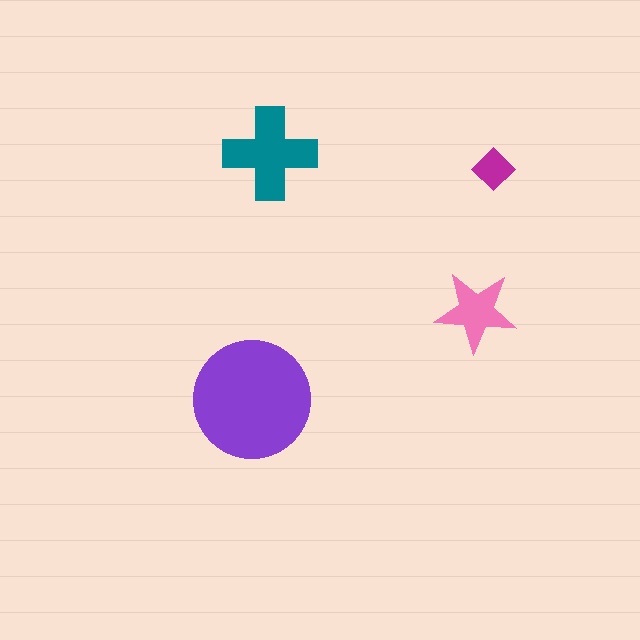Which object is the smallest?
The magenta diamond.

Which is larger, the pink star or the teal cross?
The teal cross.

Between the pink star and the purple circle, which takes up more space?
The purple circle.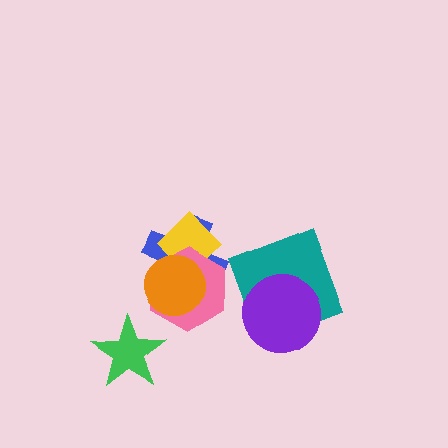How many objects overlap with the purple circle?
1 object overlaps with the purple circle.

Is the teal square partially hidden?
Yes, it is partially covered by another shape.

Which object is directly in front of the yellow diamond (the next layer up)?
The pink hexagon is directly in front of the yellow diamond.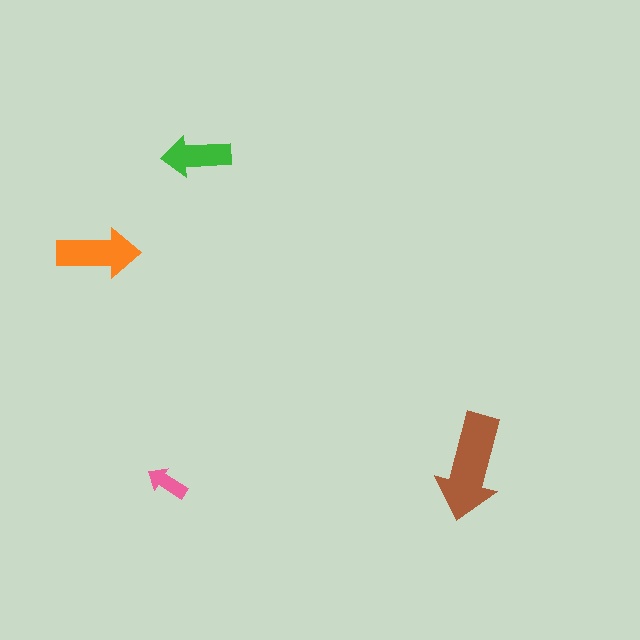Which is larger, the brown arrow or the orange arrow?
The brown one.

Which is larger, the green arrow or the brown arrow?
The brown one.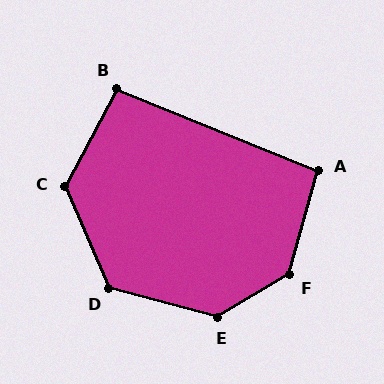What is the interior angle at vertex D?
Approximately 128 degrees (obtuse).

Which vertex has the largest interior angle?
F, at approximately 136 degrees.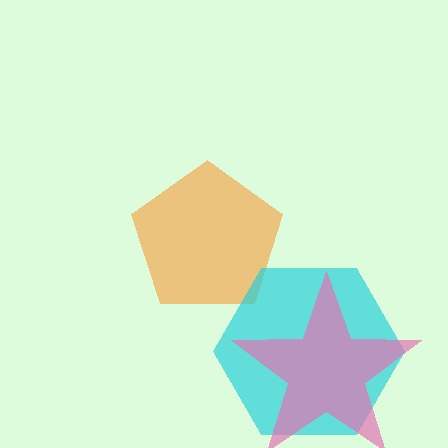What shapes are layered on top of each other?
The layered shapes are: an orange pentagon, a cyan hexagon, a pink star.